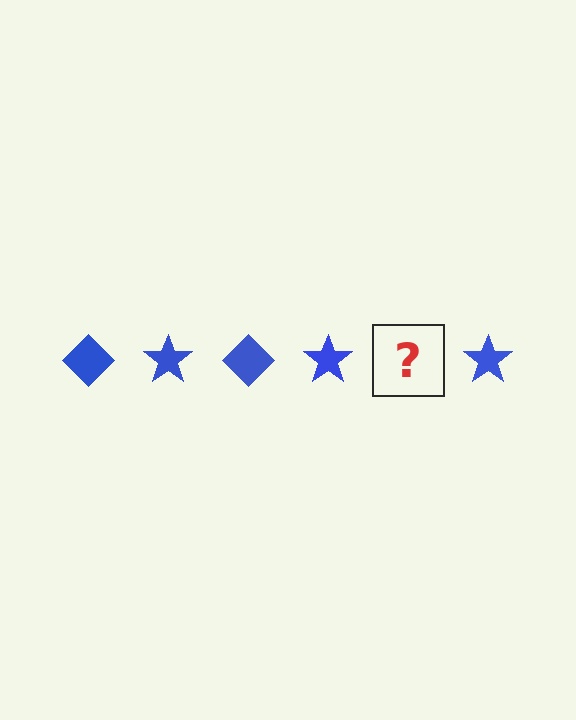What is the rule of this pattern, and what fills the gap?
The rule is that the pattern cycles through diamond, star shapes in blue. The gap should be filled with a blue diamond.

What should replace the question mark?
The question mark should be replaced with a blue diamond.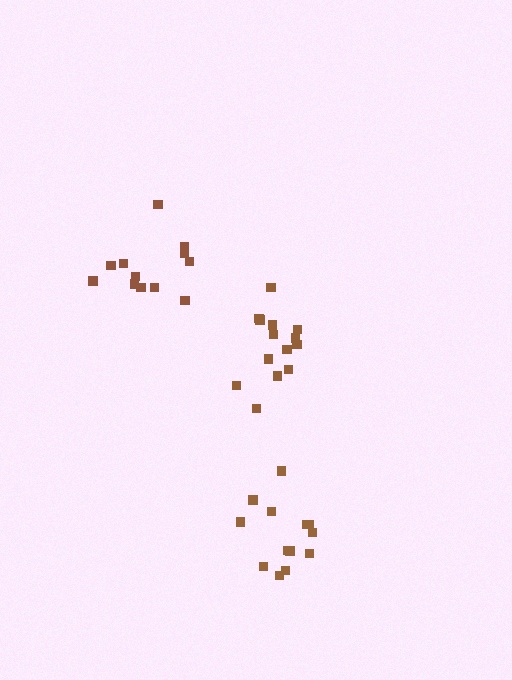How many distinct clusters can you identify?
There are 3 distinct clusters.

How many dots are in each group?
Group 1: 12 dots, Group 2: 13 dots, Group 3: 14 dots (39 total).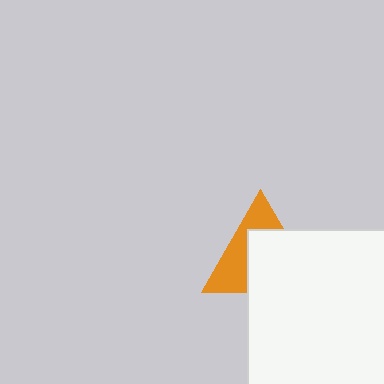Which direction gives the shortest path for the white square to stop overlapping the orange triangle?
Moving toward the lower-right gives the shortest separation.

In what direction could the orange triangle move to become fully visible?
The orange triangle could move toward the upper-left. That would shift it out from behind the white square entirely.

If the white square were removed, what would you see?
You would see the complete orange triangle.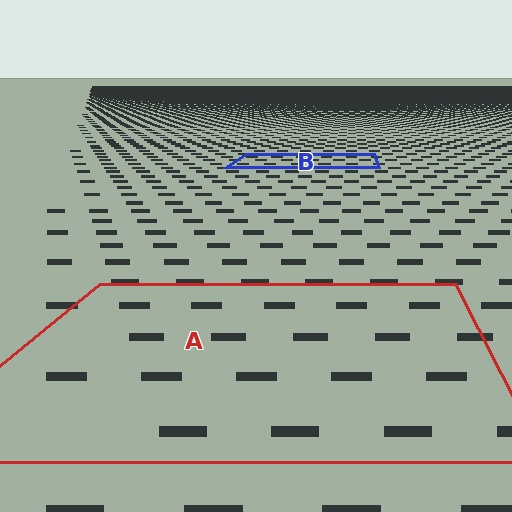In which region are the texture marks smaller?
The texture marks are smaller in region B, because it is farther away.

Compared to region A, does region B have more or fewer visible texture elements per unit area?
Region B has more texture elements per unit area — they are packed more densely because it is farther away.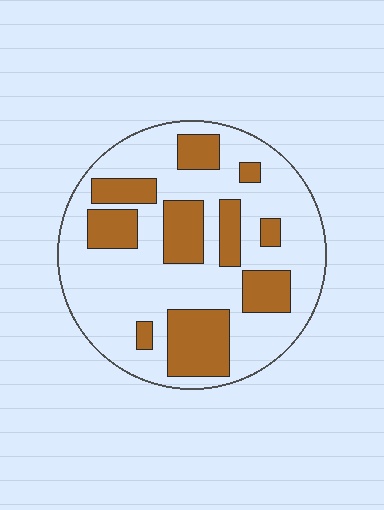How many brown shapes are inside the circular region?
10.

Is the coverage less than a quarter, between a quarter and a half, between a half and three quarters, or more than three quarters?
Between a quarter and a half.